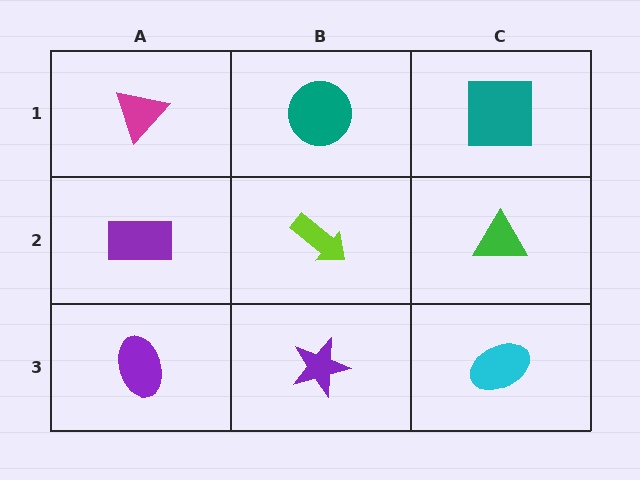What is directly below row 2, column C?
A cyan ellipse.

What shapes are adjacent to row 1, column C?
A green triangle (row 2, column C), a teal circle (row 1, column B).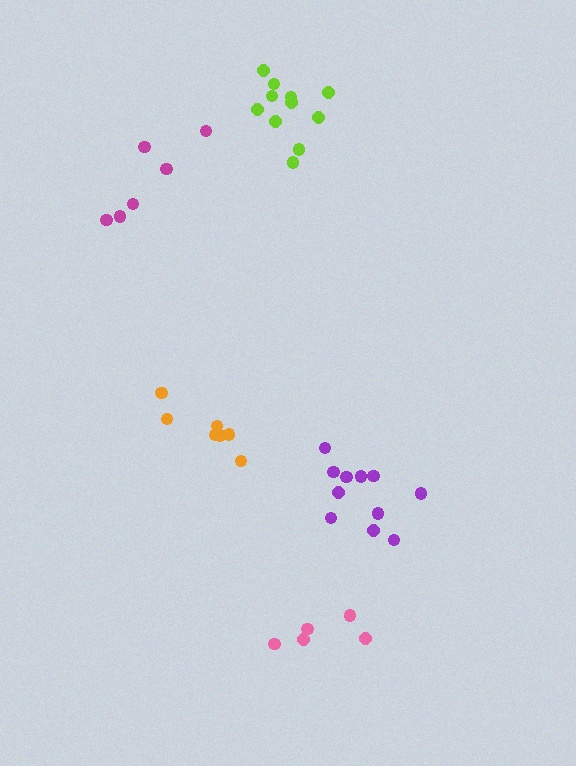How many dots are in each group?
Group 1: 11 dots, Group 2: 5 dots, Group 3: 7 dots, Group 4: 11 dots, Group 5: 6 dots (40 total).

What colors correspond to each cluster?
The clusters are colored: purple, pink, orange, lime, magenta.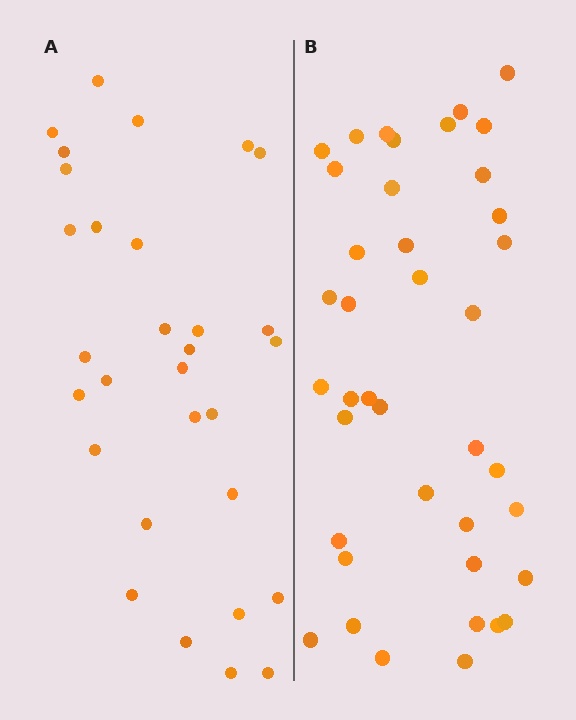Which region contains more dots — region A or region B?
Region B (the right region) has more dots.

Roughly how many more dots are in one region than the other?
Region B has roughly 10 or so more dots than region A.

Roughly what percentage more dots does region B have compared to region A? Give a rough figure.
About 35% more.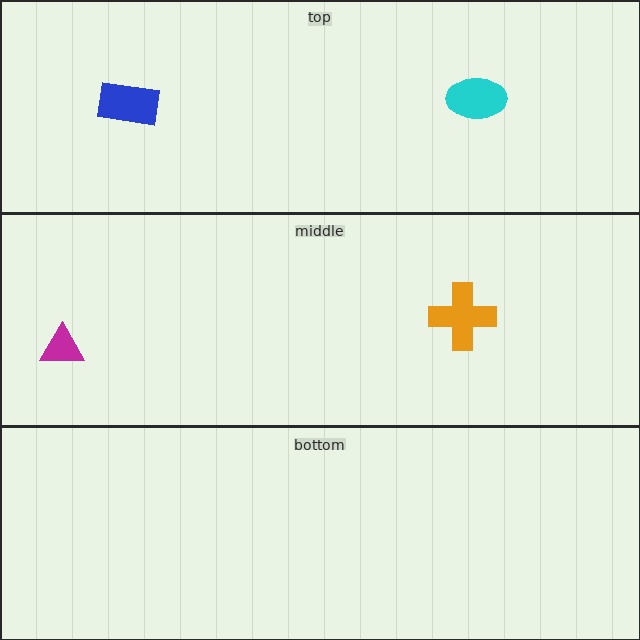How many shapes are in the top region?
2.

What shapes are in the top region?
The cyan ellipse, the blue rectangle.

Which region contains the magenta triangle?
The middle region.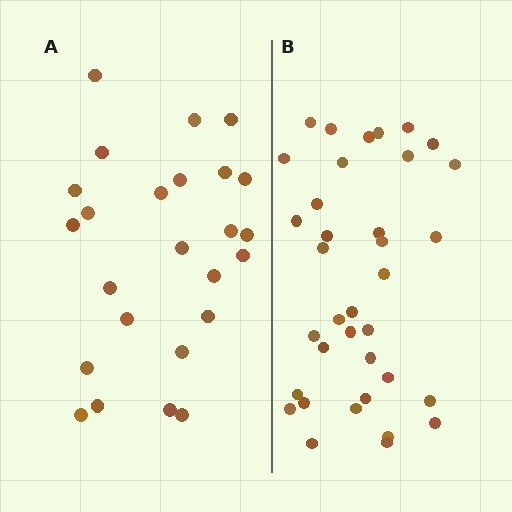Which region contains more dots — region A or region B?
Region B (the right region) has more dots.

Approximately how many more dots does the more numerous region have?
Region B has roughly 12 or so more dots than region A.